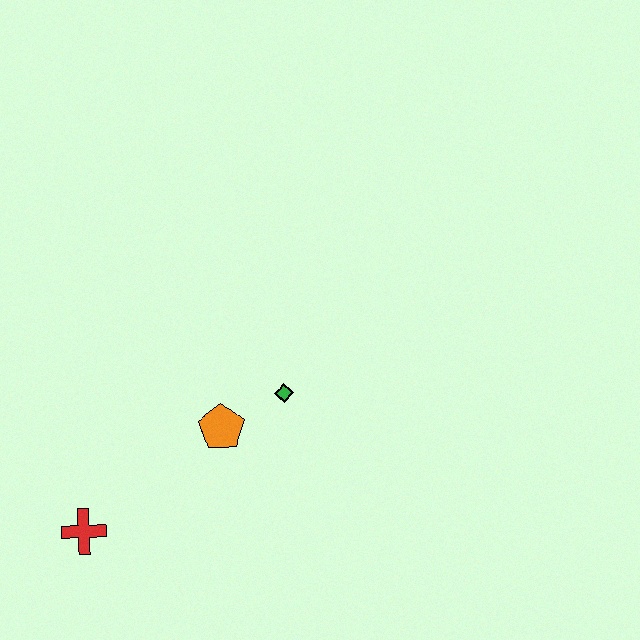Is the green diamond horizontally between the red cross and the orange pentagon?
No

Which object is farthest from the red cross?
The green diamond is farthest from the red cross.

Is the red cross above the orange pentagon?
No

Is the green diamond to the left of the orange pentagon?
No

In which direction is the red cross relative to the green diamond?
The red cross is to the left of the green diamond.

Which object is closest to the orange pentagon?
The green diamond is closest to the orange pentagon.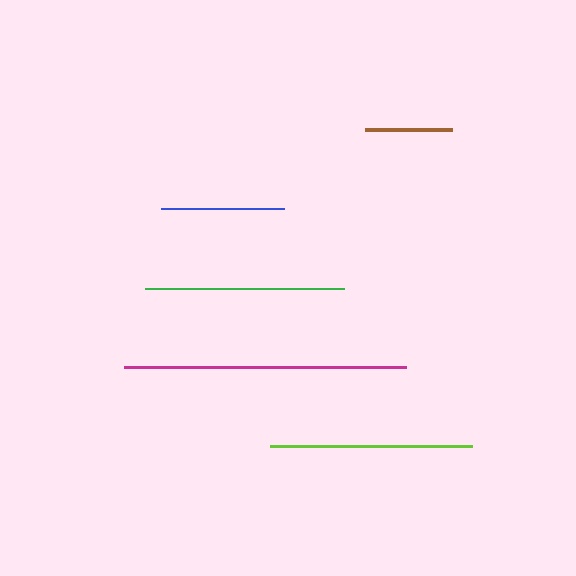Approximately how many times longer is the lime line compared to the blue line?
The lime line is approximately 1.7 times the length of the blue line.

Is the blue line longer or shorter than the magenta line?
The magenta line is longer than the blue line.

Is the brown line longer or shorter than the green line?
The green line is longer than the brown line.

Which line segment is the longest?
The magenta line is the longest at approximately 282 pixels.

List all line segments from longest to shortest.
From longest to shortest: magenta, lime, green, blue, brown.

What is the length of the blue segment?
The blue segment is approximately 123 pixels long.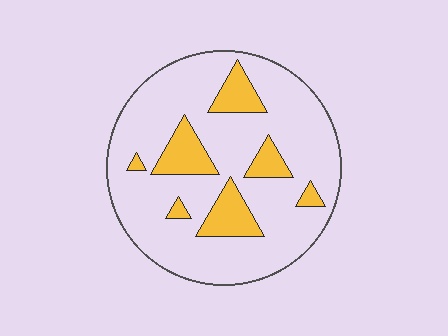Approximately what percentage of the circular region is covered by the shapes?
Approximately 20%.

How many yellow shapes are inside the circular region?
7.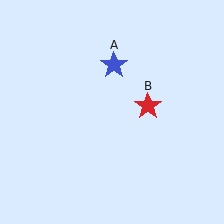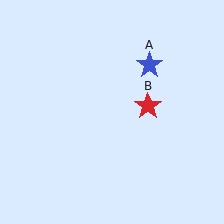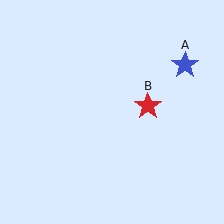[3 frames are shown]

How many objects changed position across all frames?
1 object changed position: blue star (object A).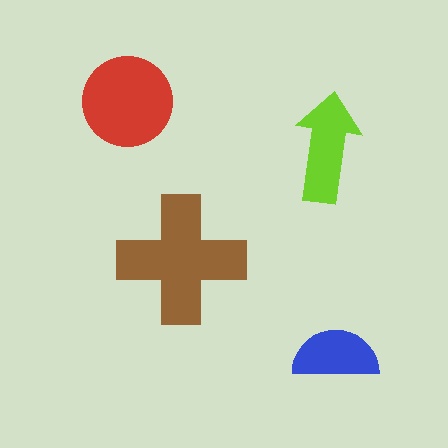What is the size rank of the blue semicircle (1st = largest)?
4th.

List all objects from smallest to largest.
The blue semicircle, the lime arrow, the red circle, the brown cross.